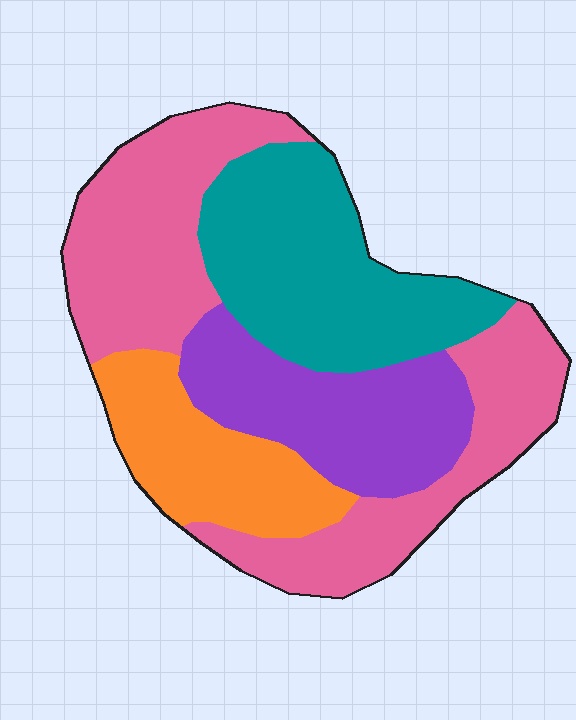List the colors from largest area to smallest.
From largest to smallest: pink, teal, purple, orange.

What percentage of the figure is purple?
Purple takes up about one fifth (1/5) of the figure.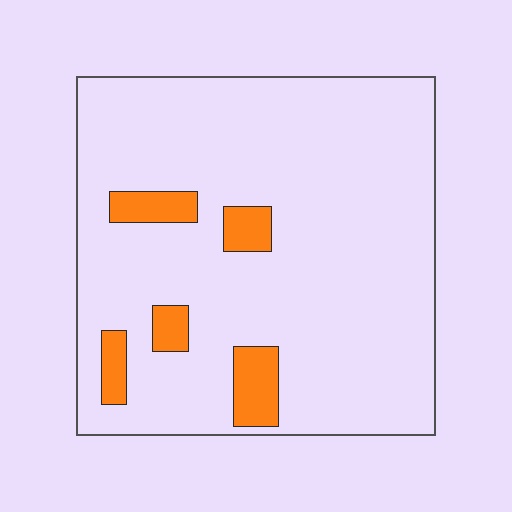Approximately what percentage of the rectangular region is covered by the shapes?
Approximately 10%.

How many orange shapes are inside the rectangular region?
5.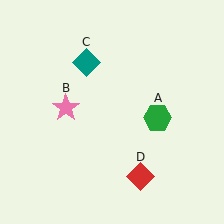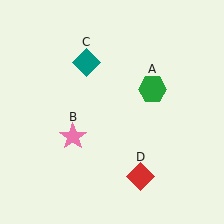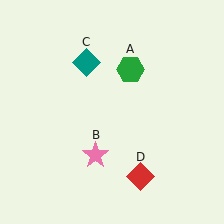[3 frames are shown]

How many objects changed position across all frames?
2 objects changed position: green hexagon (object A), pink star (object B).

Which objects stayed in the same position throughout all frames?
Teal diamond (object C) and red diamond (object D) remained stationary.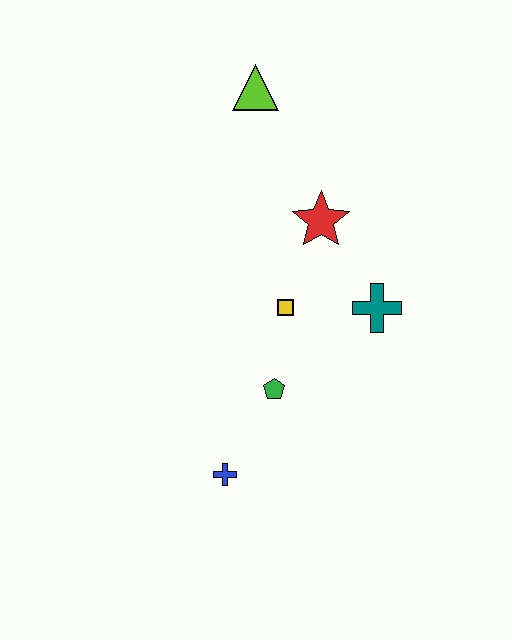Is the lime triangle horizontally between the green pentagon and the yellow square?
No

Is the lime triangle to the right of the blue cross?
Yes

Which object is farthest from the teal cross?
The lime triangle is farthest from the teal cross.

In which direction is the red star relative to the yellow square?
The red star is above the yellow square.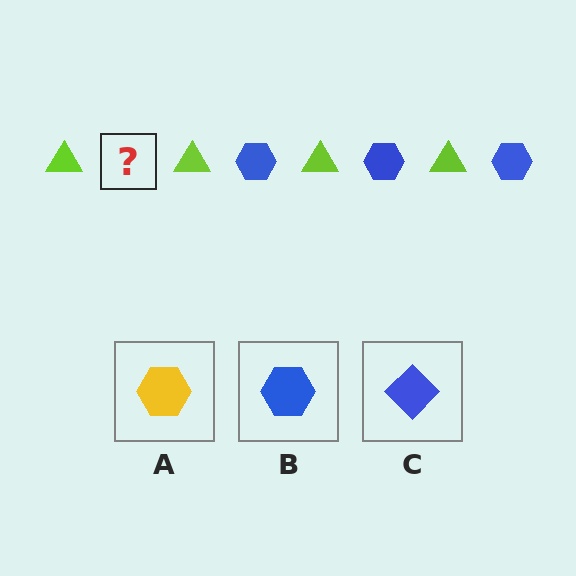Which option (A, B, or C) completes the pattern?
B.